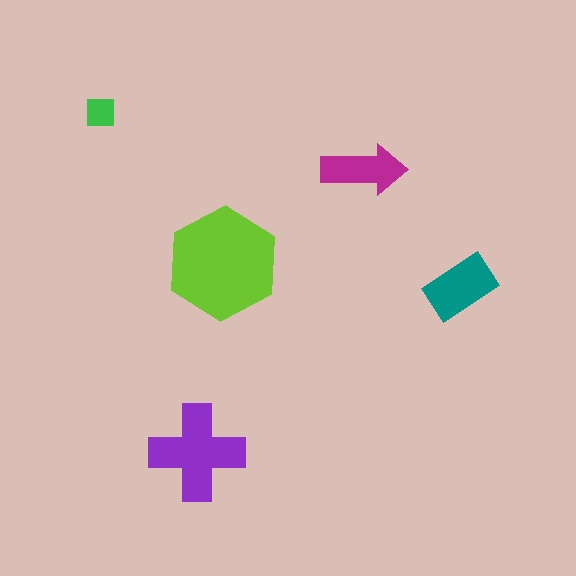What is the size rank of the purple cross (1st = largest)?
2nd.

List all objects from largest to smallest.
The lime hexagon, the purple cross, the teal rectangle, the magenta arrow, the green square.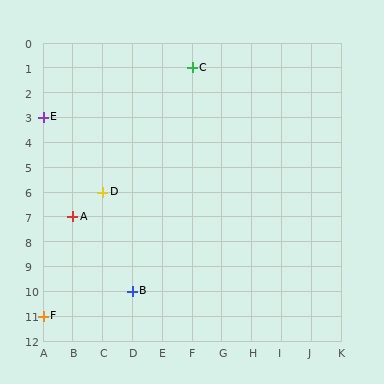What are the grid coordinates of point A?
Point A is at grid coordinates (B, 7).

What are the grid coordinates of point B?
Point B is at grid coordinates (D, 10).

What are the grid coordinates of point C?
Point C is at grid coordinates (F, 1).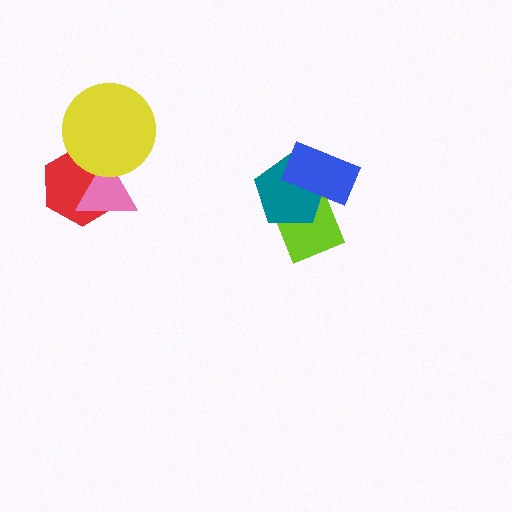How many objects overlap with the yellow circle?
2 objects overlap with the yellow circle.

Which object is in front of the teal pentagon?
The blue rectangle is in front of the teal pentagon.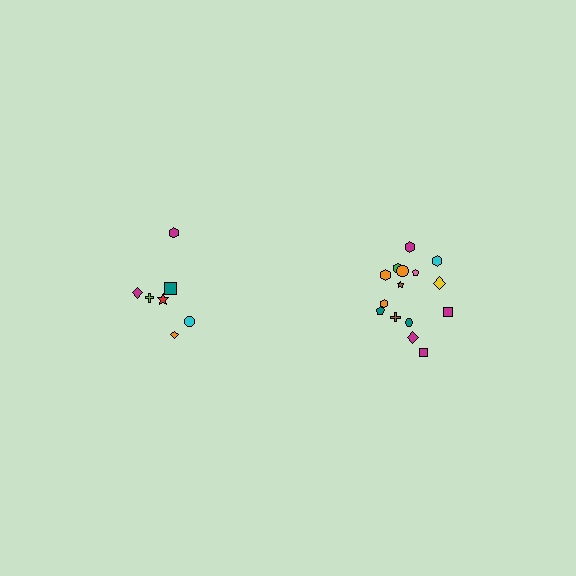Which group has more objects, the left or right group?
The right group.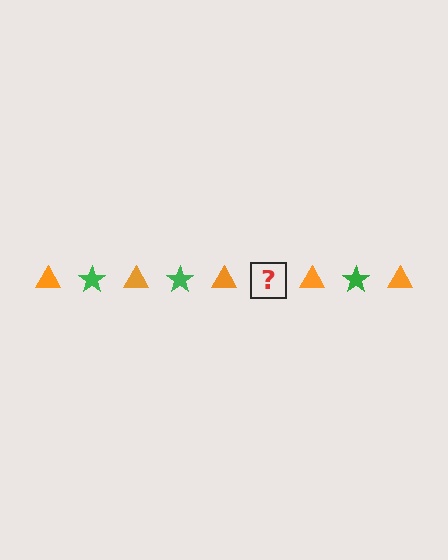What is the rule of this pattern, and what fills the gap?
The rule is that the pattern alternates between orange triangle and green star. The gap should be filled with a green star.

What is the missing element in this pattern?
The missing element is a green star.